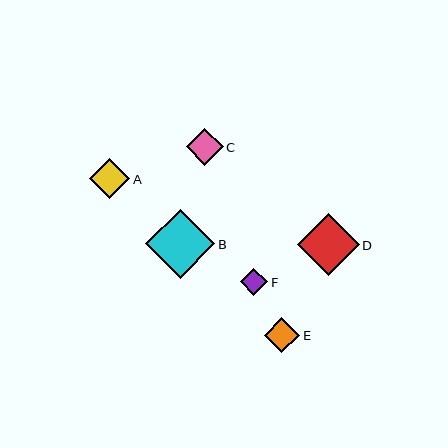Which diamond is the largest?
Diamond B is the largest with a size of approximately 69 pixels.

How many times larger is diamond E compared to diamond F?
Diamond E is approximately 1.3 times the size of diamond F.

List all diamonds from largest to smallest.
From largest to smallest: B, D, A, C, E, F.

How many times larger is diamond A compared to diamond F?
Diamond A is approximately 1.5 times the size of diamond F.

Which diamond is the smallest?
Diamond F is the smallest with a size of approximately 27 pixels.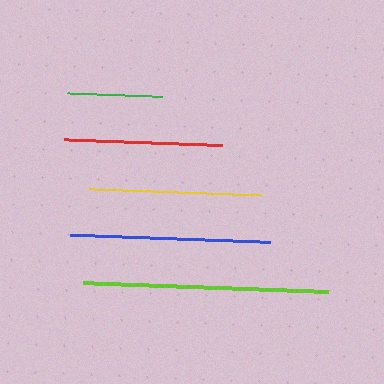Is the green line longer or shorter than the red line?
The red line is longer than the green line.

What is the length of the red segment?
The red segment is approximately 159 pixels long.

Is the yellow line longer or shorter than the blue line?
The blue line is longer than the yellow line.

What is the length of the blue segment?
The blue segment is approximately 201 pixels long.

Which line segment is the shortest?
The green line is the shortest at approximately 95 pixels.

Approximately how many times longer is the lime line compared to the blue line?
The lime line is approximately 1.2 times the length of the blue line.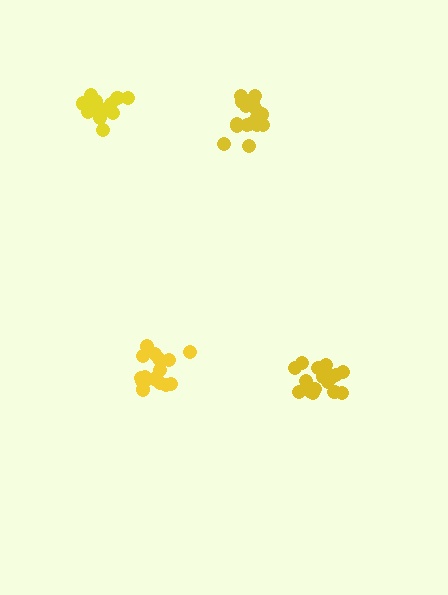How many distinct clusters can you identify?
There are 4 distinct clusters.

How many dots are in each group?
Group 1: 16 dots, Group 2: 17 dots, Group 3: 18 dots, Group 4: 15 dots (66 total).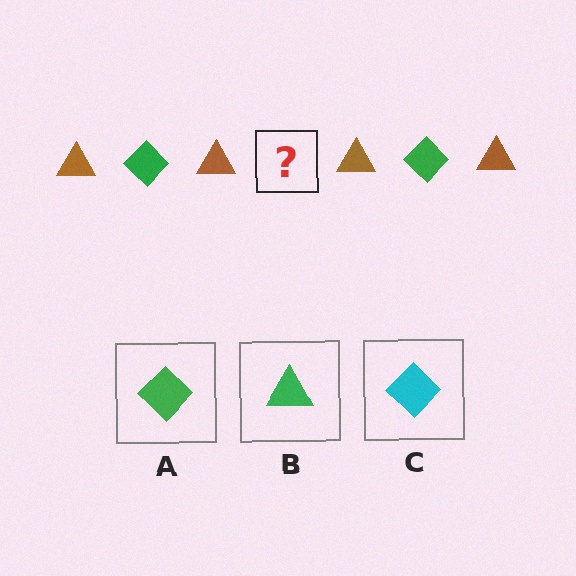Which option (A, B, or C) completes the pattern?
A.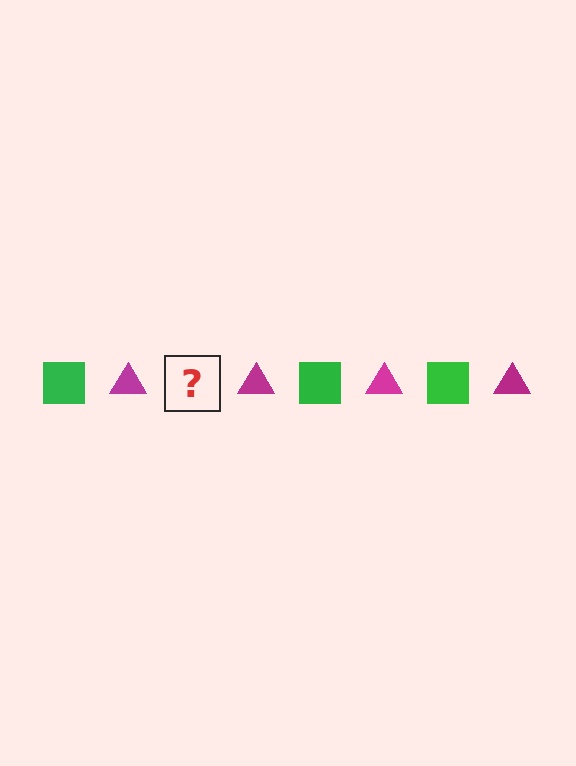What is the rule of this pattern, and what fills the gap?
The rule is that the pattern alternates between green square and magenta triangle. The gap should be filled with a green square.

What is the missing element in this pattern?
The missing element is a green square.